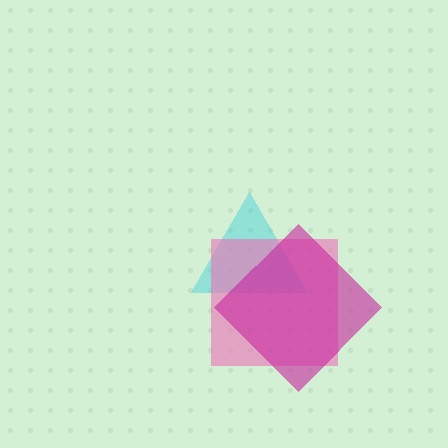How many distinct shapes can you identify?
There are 3 distinct shapes: a cyan triangle, a pink square, a magenta diamond.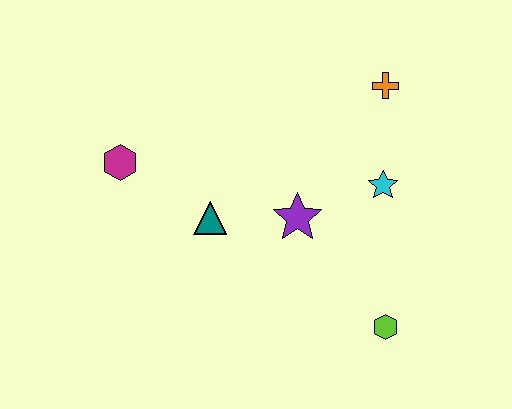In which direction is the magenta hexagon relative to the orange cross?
The magenta hexagon is to the left of the orange cross.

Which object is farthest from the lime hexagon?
The magenta hexagon is farthest from the lime hexagon.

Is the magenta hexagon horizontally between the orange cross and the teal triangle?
No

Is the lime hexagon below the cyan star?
Yes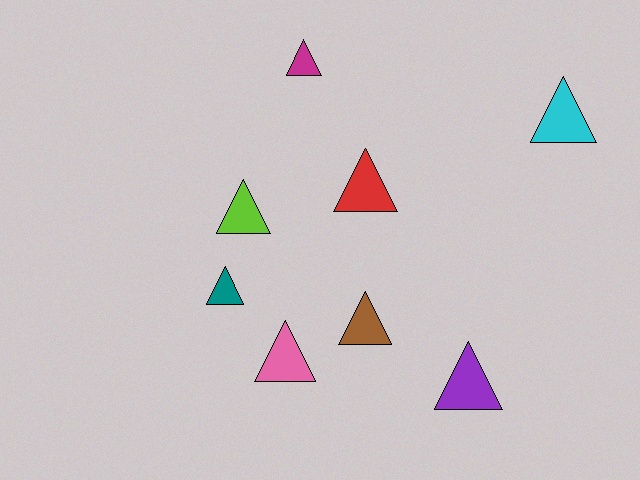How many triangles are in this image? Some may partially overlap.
There are 8 triangles.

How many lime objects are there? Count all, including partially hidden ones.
There is 1 lime object.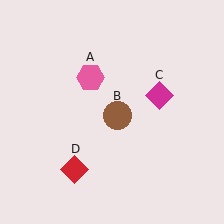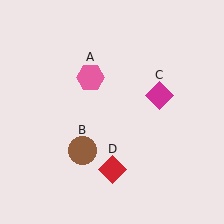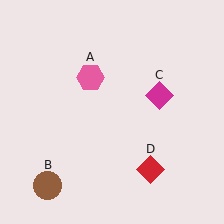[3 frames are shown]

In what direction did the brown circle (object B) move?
The brown circle (object B) moved down and to the left.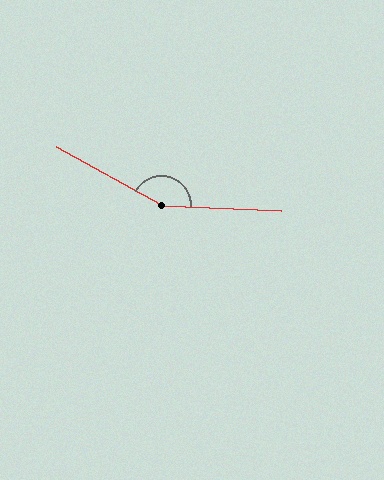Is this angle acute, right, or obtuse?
It is obtuse.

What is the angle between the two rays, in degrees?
Approximately 153 degrees.